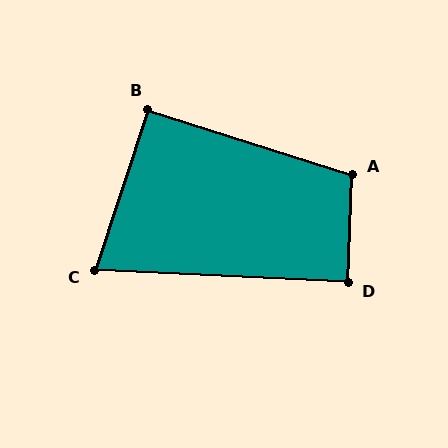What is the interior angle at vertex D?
Approximately 89 degrees (approximately right).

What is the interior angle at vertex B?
Approximately 91 degrees (approximately right).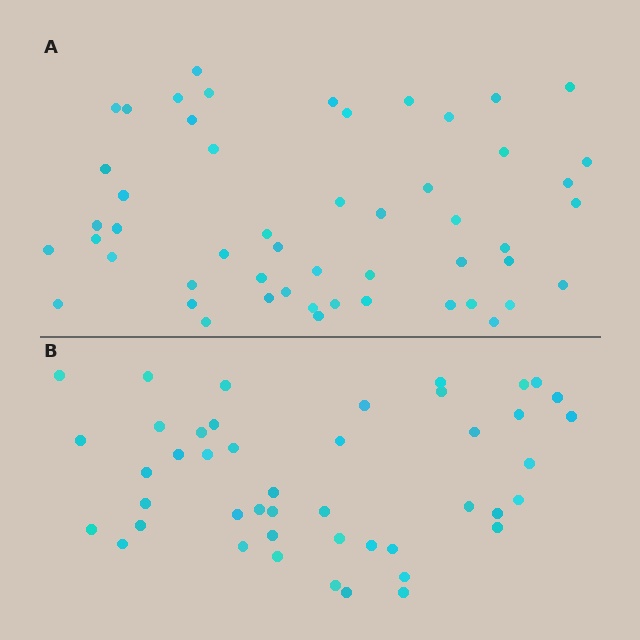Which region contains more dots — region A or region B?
Region A (the top region) has more dots.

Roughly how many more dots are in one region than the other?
Region A has roughly 8 or so more dots than region B.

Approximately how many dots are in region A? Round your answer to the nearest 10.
About 50 dots. (The exact count is 52, which rounds to 50.)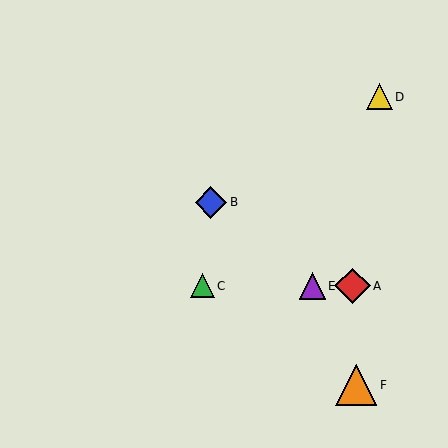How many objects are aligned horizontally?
3 objects (A, C, E) are aligned horizontally.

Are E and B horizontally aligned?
No, E is at y≈286 and B is at y≈202.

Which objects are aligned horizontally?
Objects A, C, E are aligned horizontally.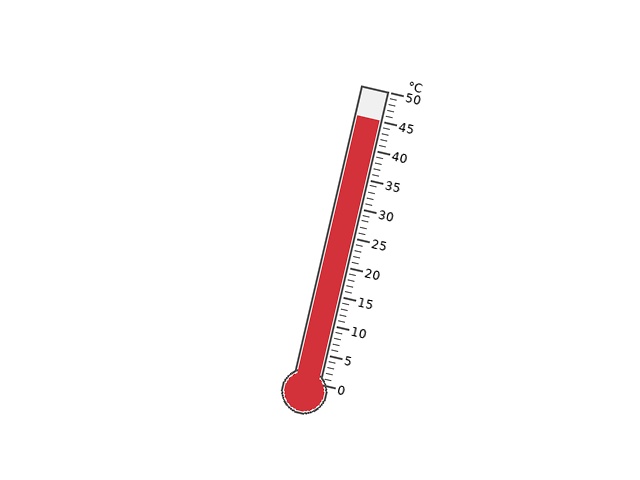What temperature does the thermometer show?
The thermometer shows approximately 45°C.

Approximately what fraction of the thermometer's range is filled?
The thermometer is filled to approximately 90% of its range.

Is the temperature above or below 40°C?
The temperature is above 40°C.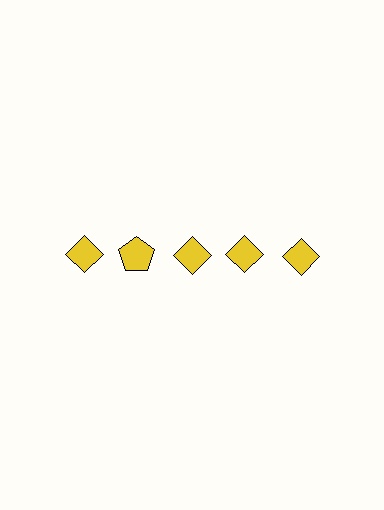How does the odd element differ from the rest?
It has a different shape: pentagon instead of diamond.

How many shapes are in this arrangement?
There are 5 shapes arranged in a grid pattern.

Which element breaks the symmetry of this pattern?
The yellow pentagon in the top row, second from left column breaks the symmetry. All other shapes are yellow diamonds.